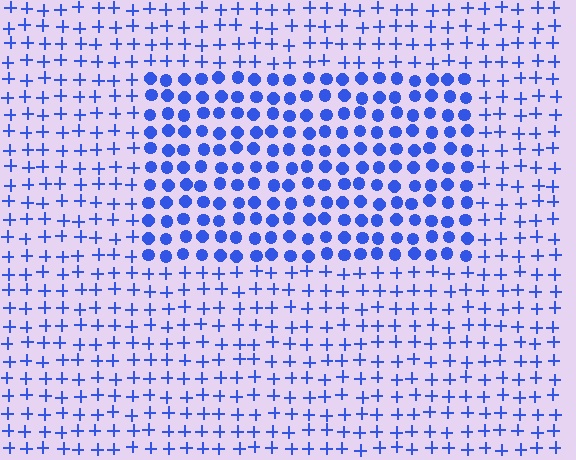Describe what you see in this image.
The image is filled with small blue elements arranged in a uniform grid. A rectangle-shaped region contains circles, while the surrounding area contains plus signs. The boundary is defined purely by the change in element shape.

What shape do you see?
I see a rectangle.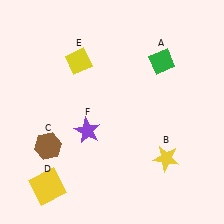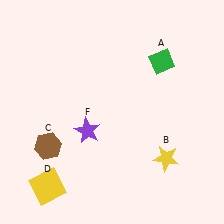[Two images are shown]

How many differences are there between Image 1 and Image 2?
There is 1 difference between the two images.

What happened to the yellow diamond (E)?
The yellow diamond (E) was removed in Image 2. It was in the top-left area of Image 1.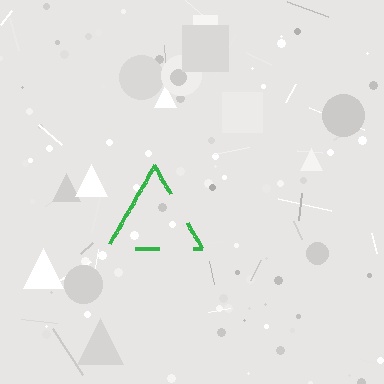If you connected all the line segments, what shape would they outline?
They would outline a triangle.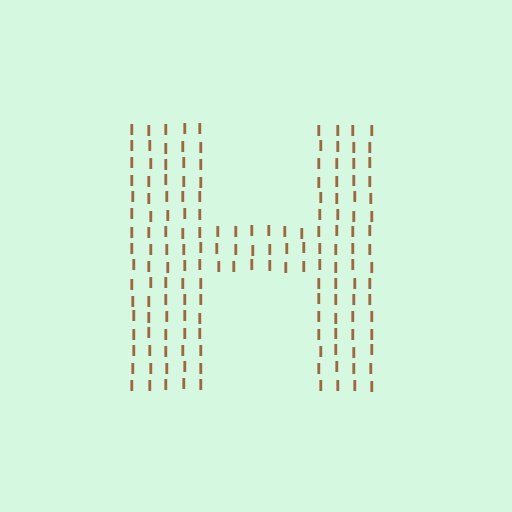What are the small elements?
The small elements are letter I's.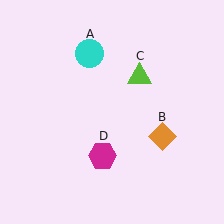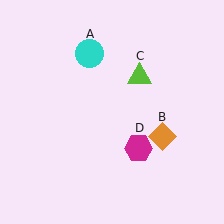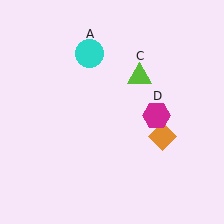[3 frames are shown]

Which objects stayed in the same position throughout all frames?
Cyan circle (object A) and orange diamond (object B) and lime triangle (object C) remained stationary.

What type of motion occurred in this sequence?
The magenta hexagon (object D) rotated counterclockwise around the center of the scene.